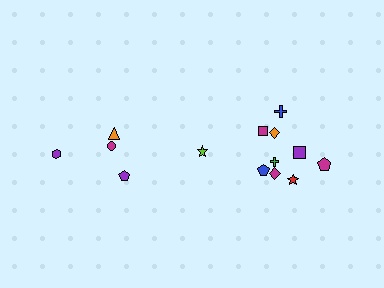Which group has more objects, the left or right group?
The right group.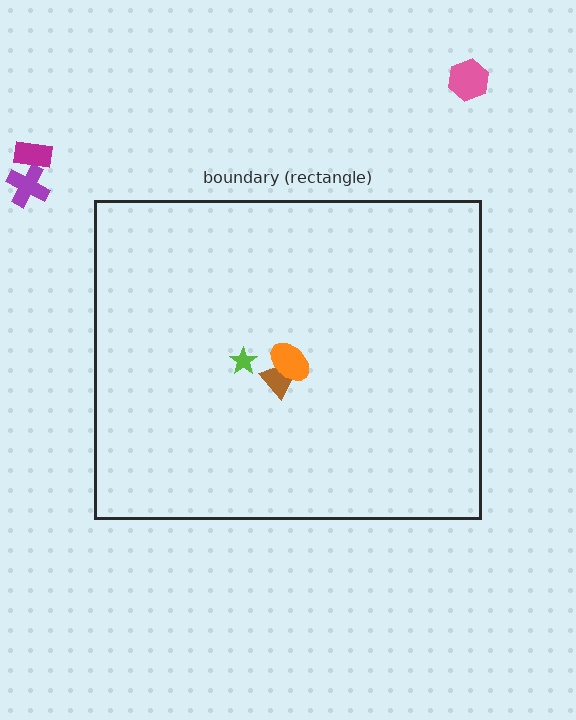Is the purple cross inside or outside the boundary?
Outside.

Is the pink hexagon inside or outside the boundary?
Outside.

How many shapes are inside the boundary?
3 inside, 3 outside.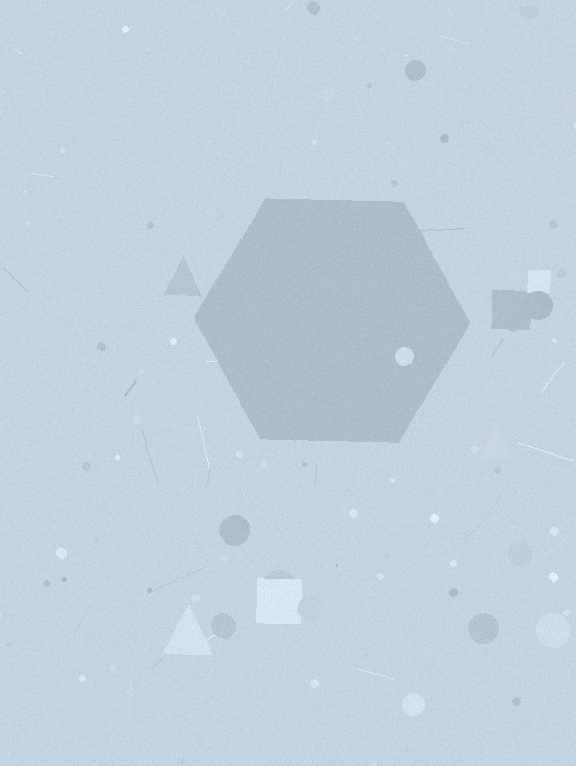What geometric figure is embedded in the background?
A hexagon is embedded in the background.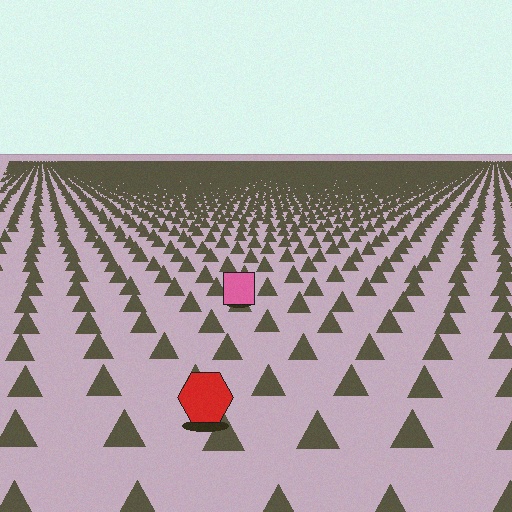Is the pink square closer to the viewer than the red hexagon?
No. The red hexagon is closer — you can tell from the texture gradient: the ground texture is coarser near it.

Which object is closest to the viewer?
The red hexagon is closest. The texture marks near it are larger and more spread out.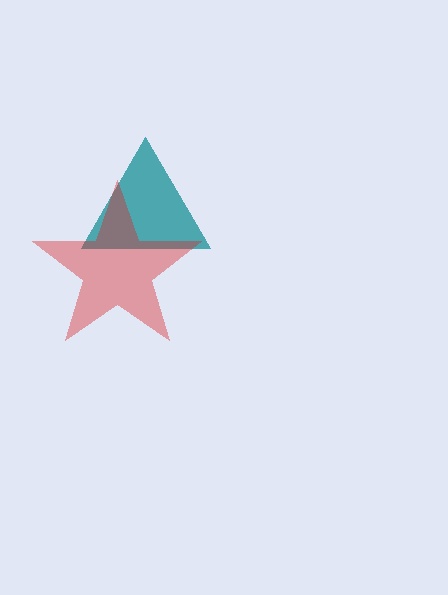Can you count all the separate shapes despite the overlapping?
Yes, there are 2 separate shapes.